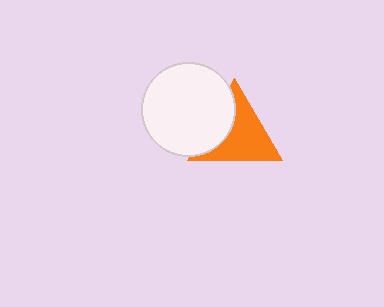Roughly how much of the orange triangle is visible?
Most of it is visible (roughly 67%).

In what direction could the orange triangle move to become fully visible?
The orange triangle could move right. That would shift it out from behind the white circle entirely.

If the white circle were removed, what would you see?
You would see the complete orange triangle.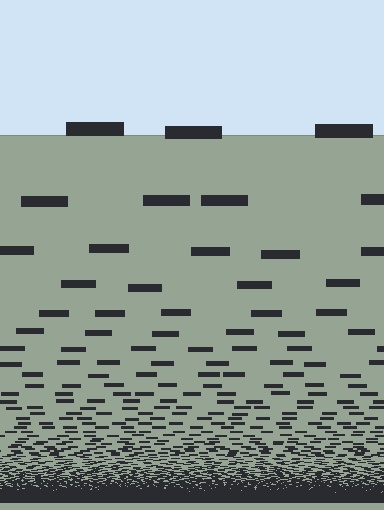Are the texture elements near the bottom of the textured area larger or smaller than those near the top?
Smaller. The gradient is inverted — elements near the bottom are smaller and denser.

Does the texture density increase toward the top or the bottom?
Density increases toward the bottom.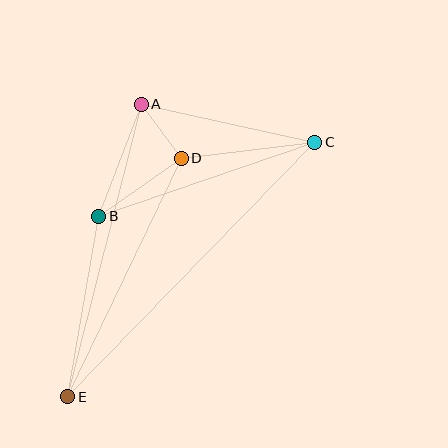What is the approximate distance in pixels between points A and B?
The distance between A and B is approximately 120 pixels.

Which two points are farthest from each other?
Points C and E are farthest from each other.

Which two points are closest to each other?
Points A and D are closest to each other.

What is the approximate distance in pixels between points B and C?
The distance between B and C is approximately 228 pixels.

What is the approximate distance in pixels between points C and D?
The distance between C and D is approximately 135 pixels.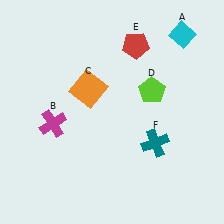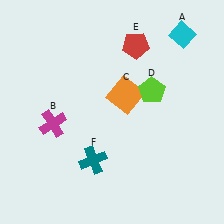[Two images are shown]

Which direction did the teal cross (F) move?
The teal cross (F) moved left.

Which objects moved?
The objects that moved are: the orange square (C), the teal cross (F).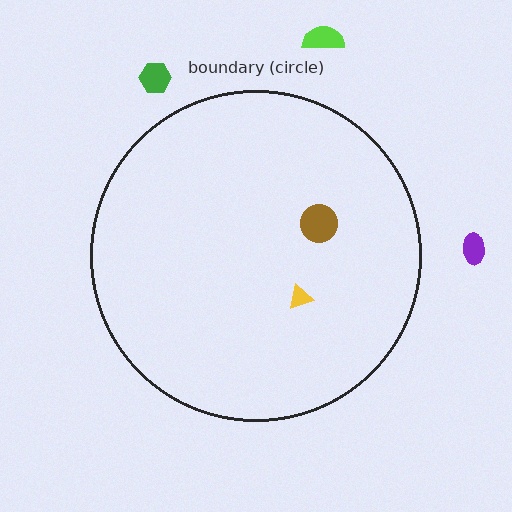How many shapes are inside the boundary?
2 inside, 3 outside.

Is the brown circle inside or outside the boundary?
Inside.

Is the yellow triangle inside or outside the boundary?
Inside.